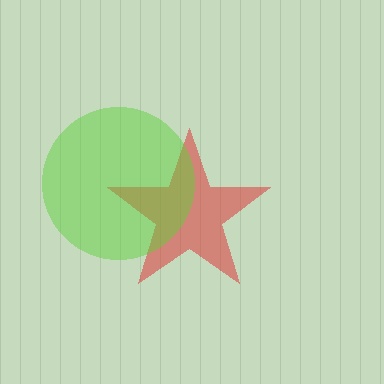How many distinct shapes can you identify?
There are 2 distinct shapes: a red star, a lime circle.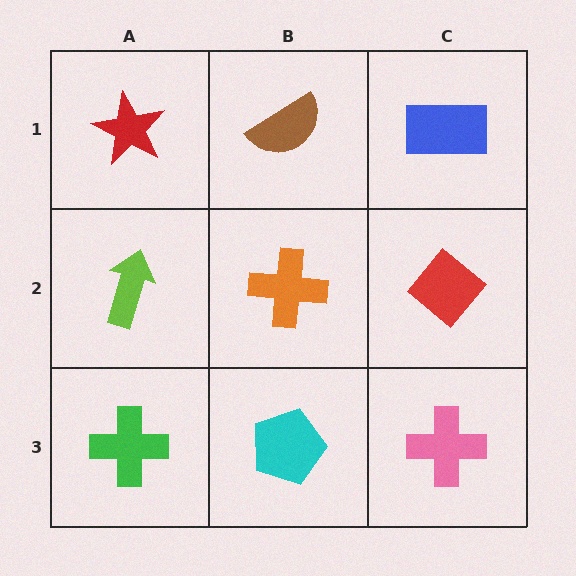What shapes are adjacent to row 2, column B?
A brown semicircle (row 1, column B), a cyan pentagon (row 3, column B), a lime arrow (row 2, column A), a red diamond (row 2, column C).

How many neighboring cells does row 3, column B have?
3.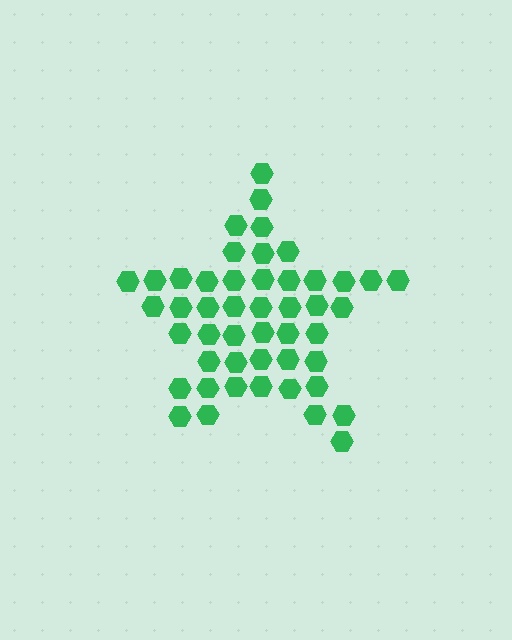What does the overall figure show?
The overall figure shows a star.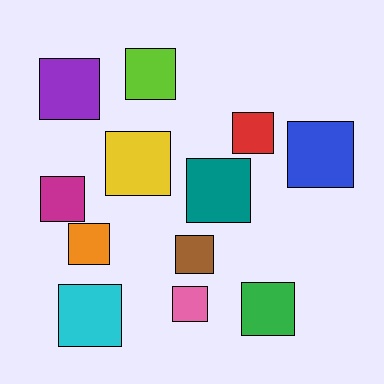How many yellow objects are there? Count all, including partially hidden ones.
There is 1 yellow object.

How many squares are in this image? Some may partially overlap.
There are 12 squares.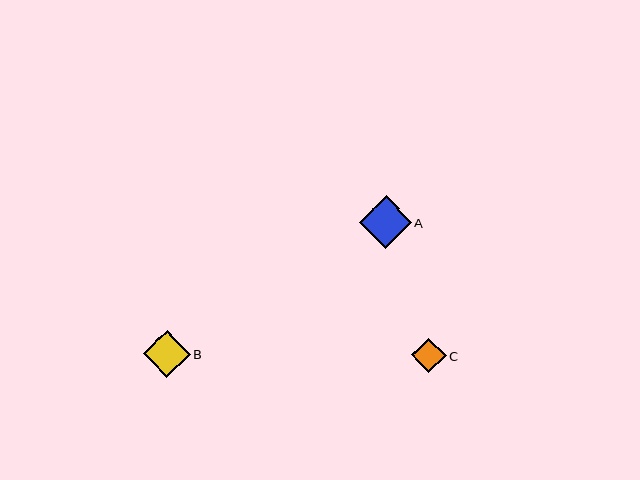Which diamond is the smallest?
Diamond C is the smallest with a size of approximately 35 pixels.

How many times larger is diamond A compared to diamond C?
Diamond A is approximately 1.5 times the size of diamond C.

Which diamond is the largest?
Diamond A is the largest with a size of approximately 52 pixels.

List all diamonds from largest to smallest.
From largest to smallest: A, B, C.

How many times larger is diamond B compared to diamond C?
Diamond B is approximately 1.3 times the size of diamond C.